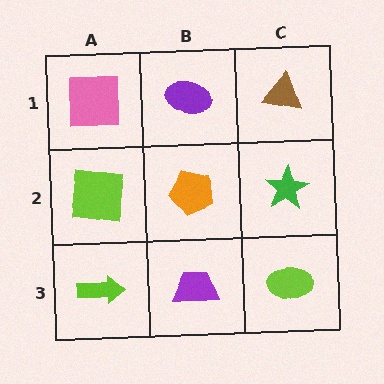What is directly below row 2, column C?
A lime ellipse.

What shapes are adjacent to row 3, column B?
An orange pentagon (row 2, column B), a lime arrow (row 3, column A), a lime ellipse (row 3, column C).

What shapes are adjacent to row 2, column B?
A purple ellipse (row 1, column B), a purple trapezoid (row 3, column B), a lime square (row 2, column A), a green star (row 2, column C).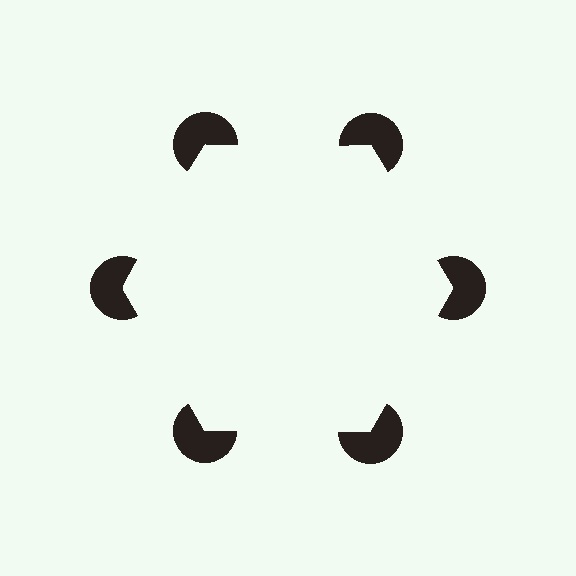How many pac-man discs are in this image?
There are 6 — one at each vertex of the illusory hexagon.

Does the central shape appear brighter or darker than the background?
It typically appears slightly brighter than the background, even though no actual brightness change is drawn.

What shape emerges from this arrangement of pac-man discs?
An illusory hexagon — its edges are inferred from the aligned wedge cuts in the pac-man discs, not physically drawn.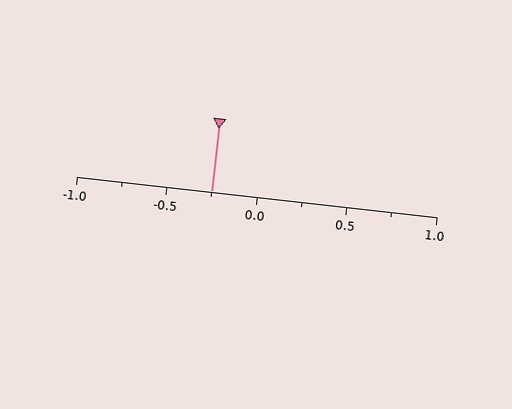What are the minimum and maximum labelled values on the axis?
The axis runs from -1.0 to 1.0.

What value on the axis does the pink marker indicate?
The marker indicates approximately -0.25.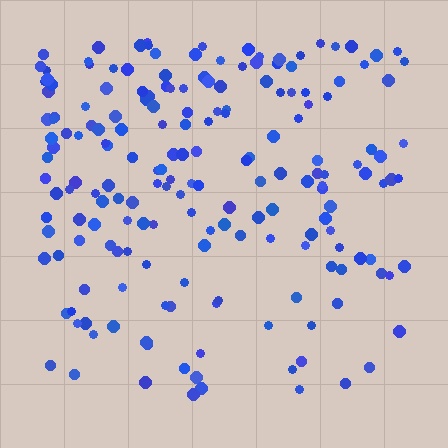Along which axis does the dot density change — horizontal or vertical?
Vertical.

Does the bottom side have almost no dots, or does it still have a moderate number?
Still a moderate number, just noticeably fewer than the top.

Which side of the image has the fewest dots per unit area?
The bottom.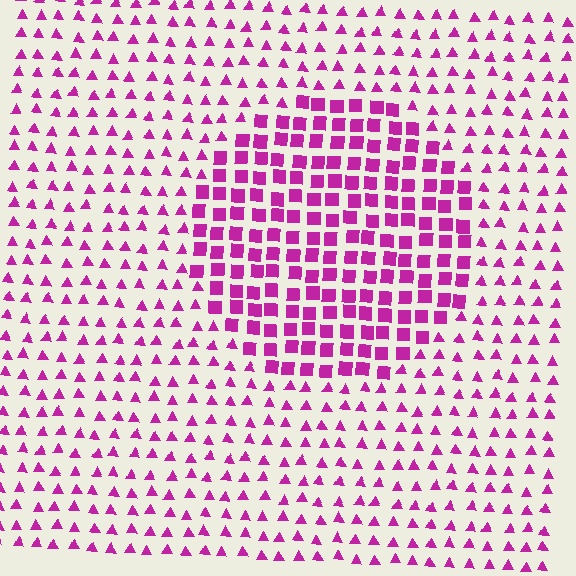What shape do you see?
I see a circle.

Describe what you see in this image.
The image is filled with small magenta elements arranged in a uniform grid. A circle-shaped region contains squares, while the surrounding area contains triangles. The boundary is defined purely by the change in element shape.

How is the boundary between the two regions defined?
The boundary is defined by a change in element shape: squares inside vs. triangles outside. All elements share the same color and spacing.